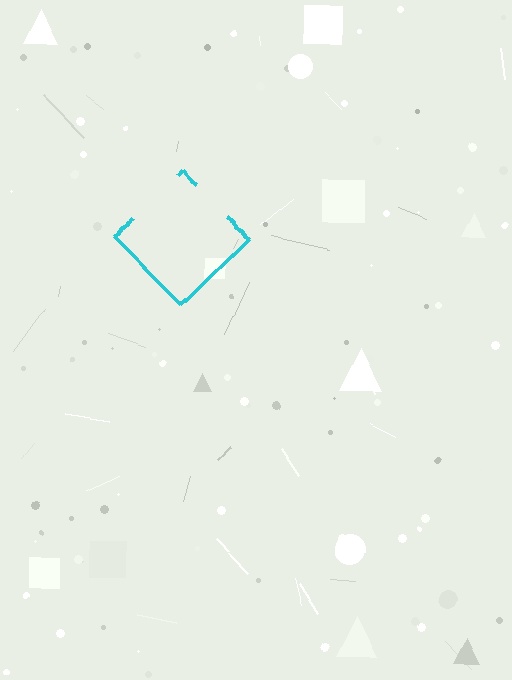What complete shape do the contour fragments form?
The contour fragments form a diamond.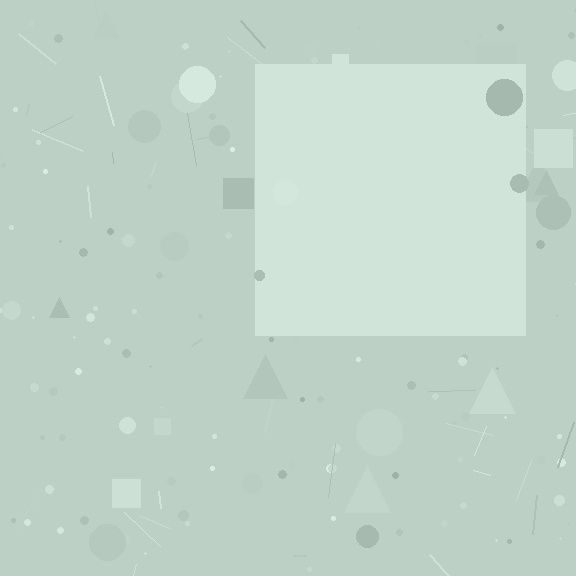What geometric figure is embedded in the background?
A square is embedded in the background.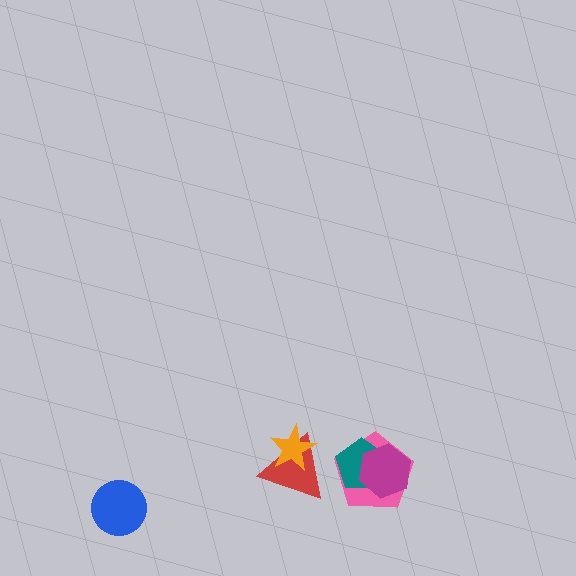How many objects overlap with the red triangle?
1 object overlaps with the red triangle.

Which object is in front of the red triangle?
The orange star is in front of the red triangle.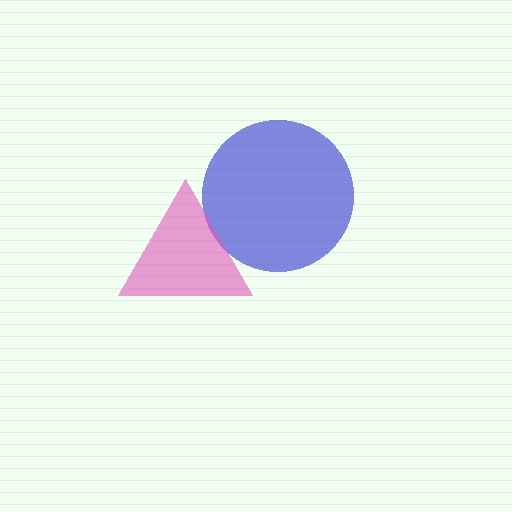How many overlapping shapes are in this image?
There are 2 overlapping shapes in the image.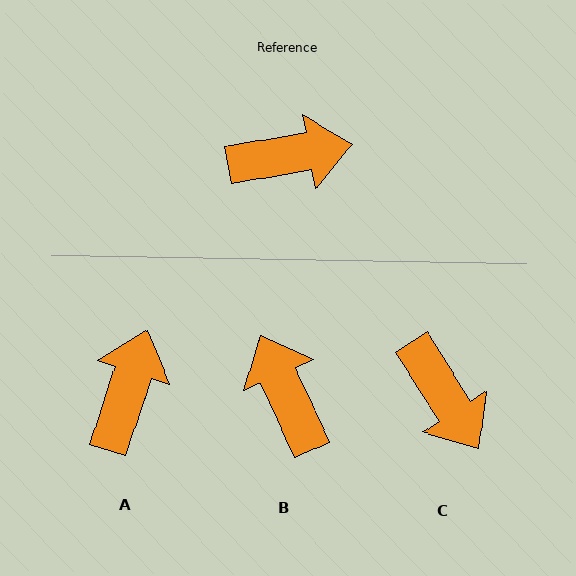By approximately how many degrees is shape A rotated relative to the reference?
Approximately 62 degrees counter-clockwise.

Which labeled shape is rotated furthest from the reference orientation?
B, about 105 degrees away.